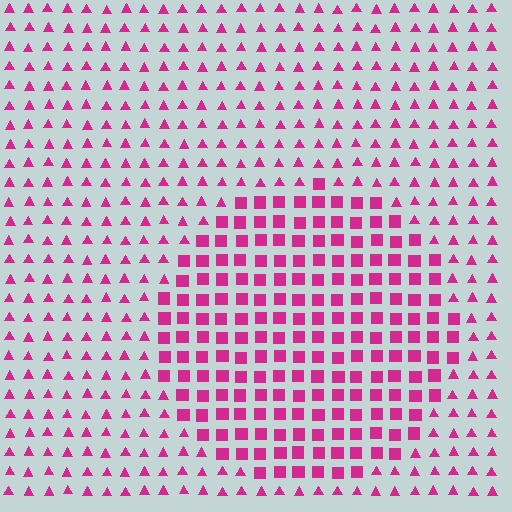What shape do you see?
I see a circle.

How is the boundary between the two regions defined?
The boundary is defined by a change in element shape: squares inside vs. triangles outside. All elements share the same color and spacing.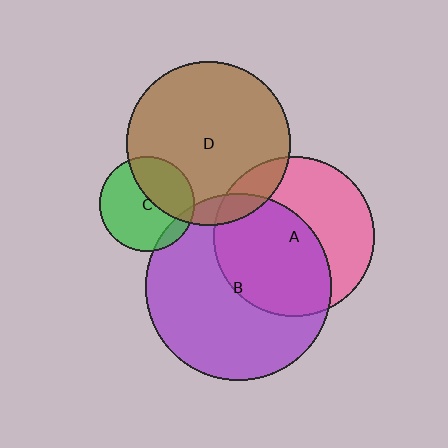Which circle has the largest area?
Circle B (purple).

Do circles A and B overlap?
Yes.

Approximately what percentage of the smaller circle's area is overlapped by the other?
Approximately 55%.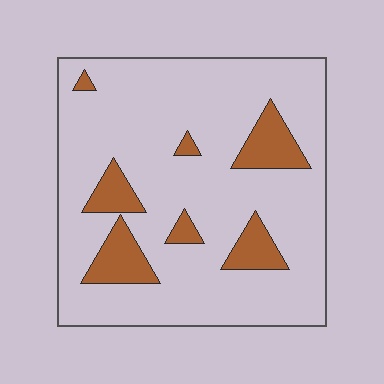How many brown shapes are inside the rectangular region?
7.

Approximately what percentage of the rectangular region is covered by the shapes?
Approximately 15%.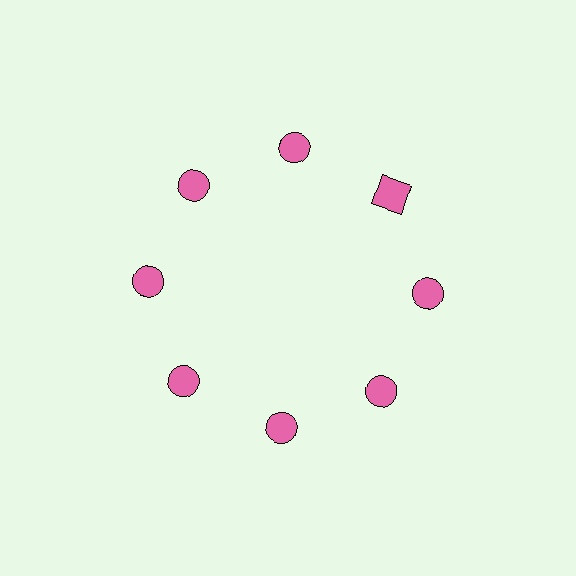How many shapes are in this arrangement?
There are 8 shapes arranged in a ring pattern.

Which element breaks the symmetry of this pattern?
The pink square at roughly the 2 o'clock position breaks the symmetry. All other shapes are pink circles.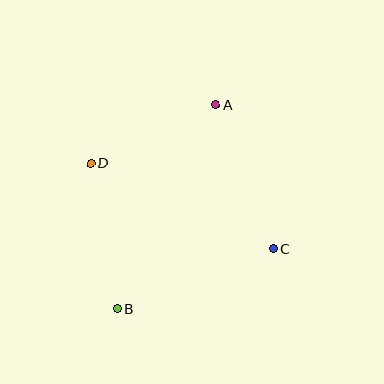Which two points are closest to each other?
Points A and D are closest to each other.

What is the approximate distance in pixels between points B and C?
The distance between B and C is approximately 167 pixels.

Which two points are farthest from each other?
Points A and B are farthest from each other.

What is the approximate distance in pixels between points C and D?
The distance between C and D is approximately 201 pixels.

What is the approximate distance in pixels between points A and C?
The distance between A and C is approximately 155 pixels.